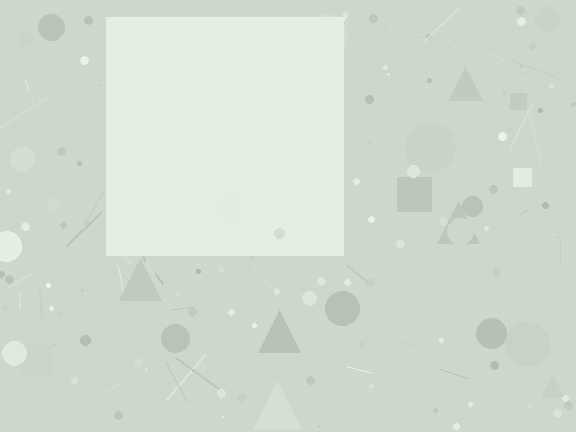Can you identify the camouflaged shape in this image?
The camouflaged shape is a square.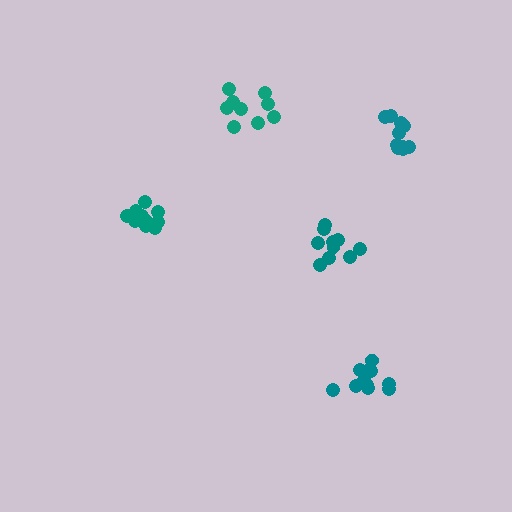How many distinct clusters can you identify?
There are 5 distinct clusters.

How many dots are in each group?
Group 1: 10 dots, Group 2: 12 dots, Group 3: 10 dots, Group 4: 9 dots, Group 5: 10 dots (51 total).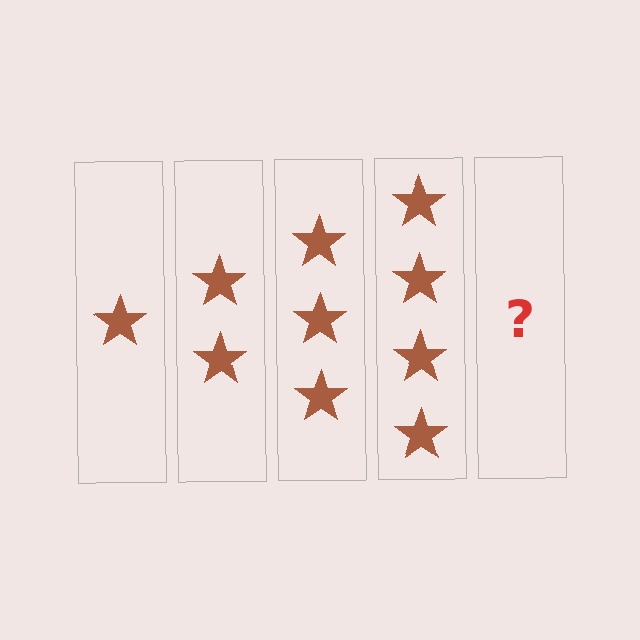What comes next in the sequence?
The next element should be 5 stars.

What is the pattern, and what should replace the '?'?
The pattern is that each step adds one more star. The '?' should be 5 stars.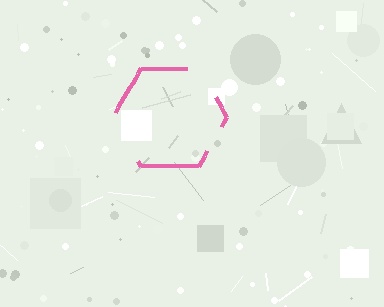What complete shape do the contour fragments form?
The contour fragments form a hexagon.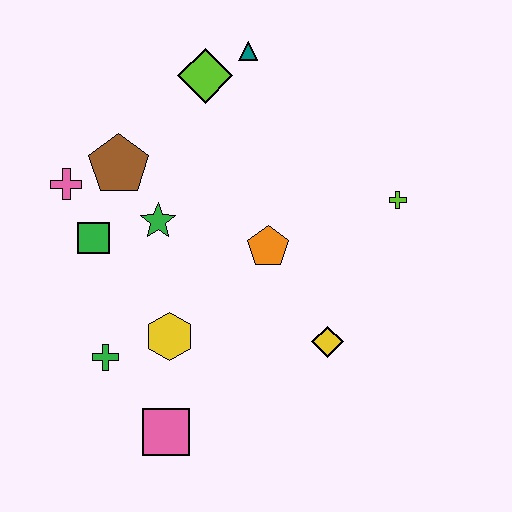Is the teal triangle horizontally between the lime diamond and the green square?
No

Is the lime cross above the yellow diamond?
Yes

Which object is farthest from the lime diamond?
The pink square is farthest from the lime diamond.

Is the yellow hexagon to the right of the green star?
Yes